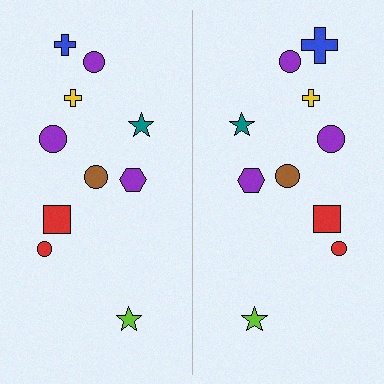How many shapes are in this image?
There are 20 shapes in this image.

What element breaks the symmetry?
The blue cross on the right side has a different size than its mirror counterpart.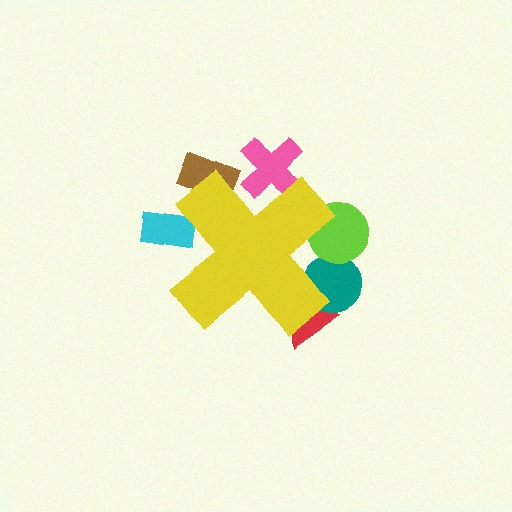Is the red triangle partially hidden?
Yes, the red triangle is partially hidden behind the yellow cross.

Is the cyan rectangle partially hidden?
Yes, the cyan rectangle is partially hidden behind the yellow cross.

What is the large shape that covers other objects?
A yellow cross.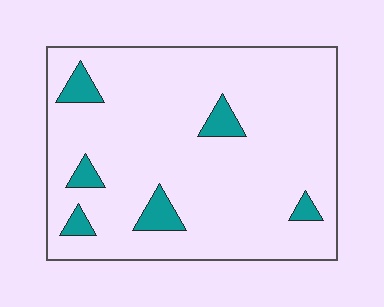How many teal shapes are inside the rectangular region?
6.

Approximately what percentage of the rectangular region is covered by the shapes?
Approximately 10%.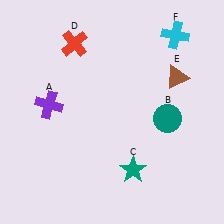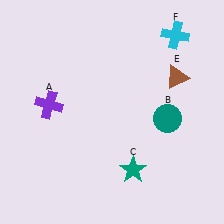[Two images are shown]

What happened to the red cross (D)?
The red cross (D) was removed in Image 2. It was in the top-left area of Image 1.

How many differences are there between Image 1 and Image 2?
There is 1 difference between the two images.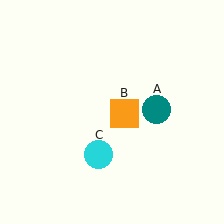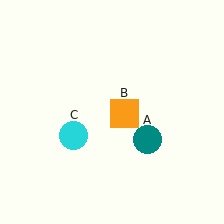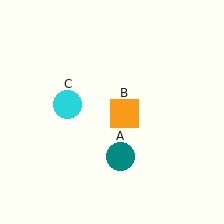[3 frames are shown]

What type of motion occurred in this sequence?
The teal circle (object A), cyan circle (object C) rotated clockwise around the center of the scene.